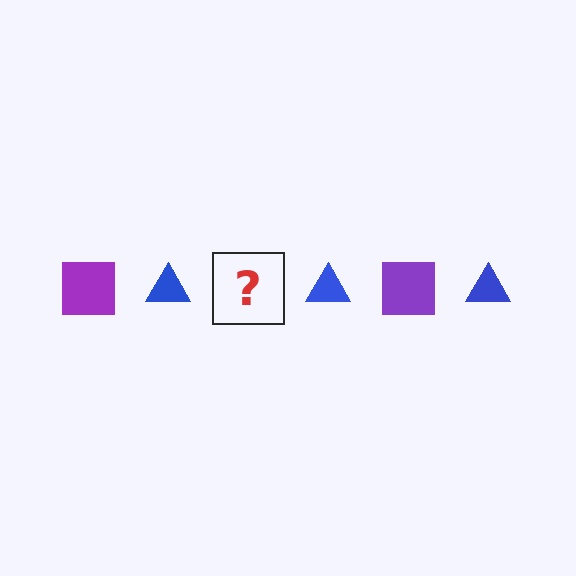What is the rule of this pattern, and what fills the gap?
The rule is that the pattern alternates between purple square and blue triangle. The gap should be filled with a purple square.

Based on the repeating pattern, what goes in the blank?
The blank should be a purple square.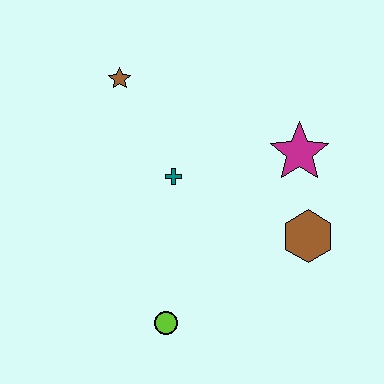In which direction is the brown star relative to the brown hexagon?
The brown star is to the left of the brown hexagon.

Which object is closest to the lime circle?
The teal cross is closest to the lime circle.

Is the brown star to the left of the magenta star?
Yes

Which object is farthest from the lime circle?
The brown star is farthest from the lime circle.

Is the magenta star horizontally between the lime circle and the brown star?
No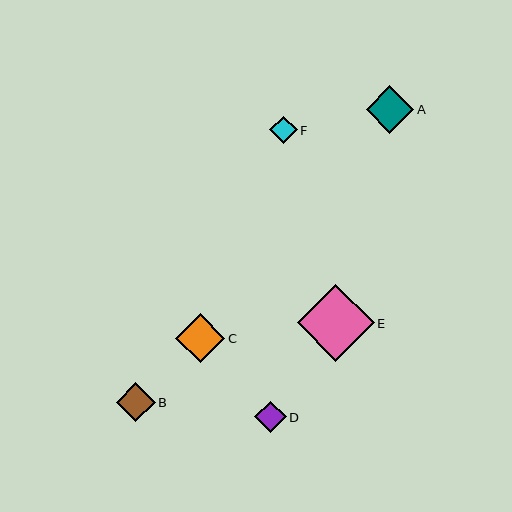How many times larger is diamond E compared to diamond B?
Diamond E is approximately 2.0 times the size of diamond B.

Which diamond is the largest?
Diamond E is the largest with a size of approximately 77 pixels.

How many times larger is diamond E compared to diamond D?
Diamond E is approximately 2.4 times the size of diamond D.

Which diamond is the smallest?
Diamond F is the smallest with a size of approximately 28 pixels.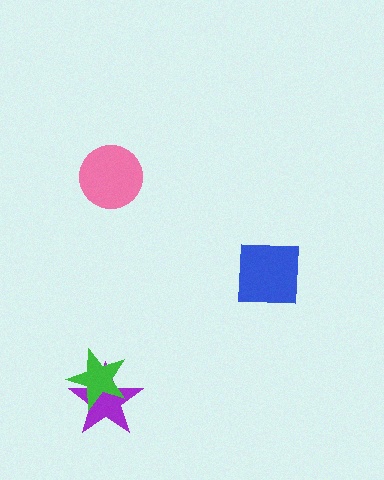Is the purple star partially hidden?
Yes, it is partially covered by another shape.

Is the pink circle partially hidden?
No, no other shape covers it.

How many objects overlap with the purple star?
1 object overlaps with the purple star.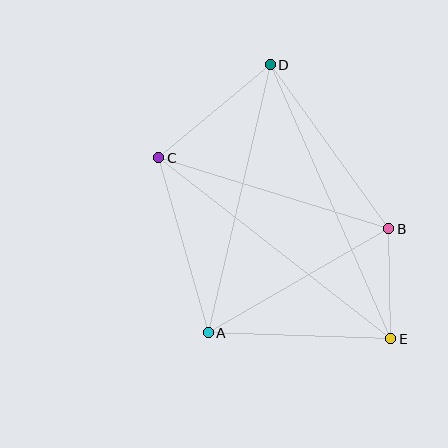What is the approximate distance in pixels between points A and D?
The distance between A and D is approximately 275 pixels.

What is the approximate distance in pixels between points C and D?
The distance between C and D is approximately 145 pixels.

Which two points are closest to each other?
Points B and E are closest to each other.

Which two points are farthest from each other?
Points D and E are farthest from each other.